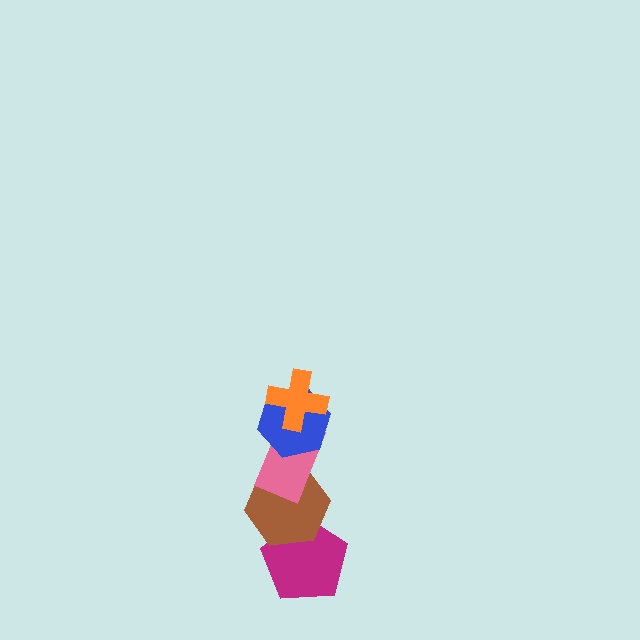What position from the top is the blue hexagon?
The blue hexagon is 2nd from the top.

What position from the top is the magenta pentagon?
The magenta pentagon is 5th from the top.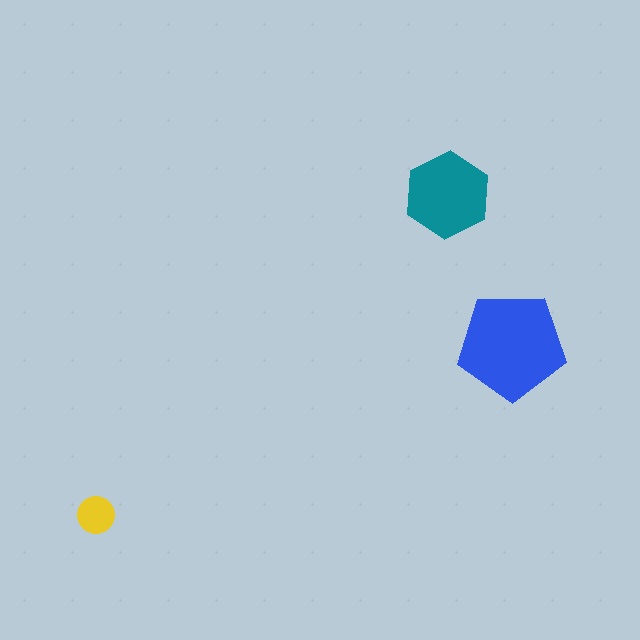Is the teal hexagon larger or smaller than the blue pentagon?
Smaller.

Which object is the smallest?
The yellow circle.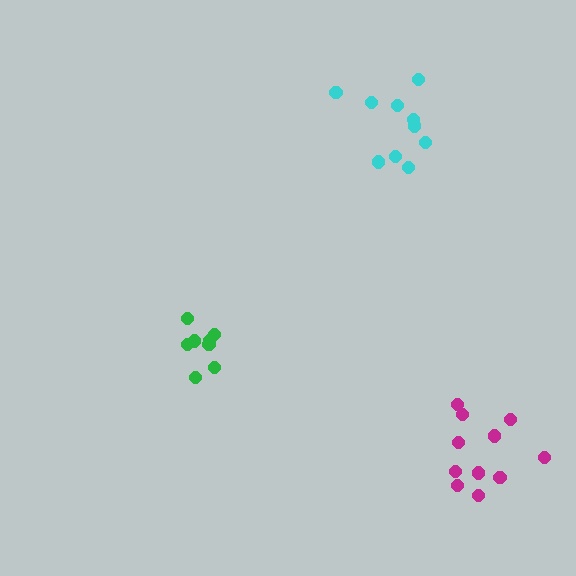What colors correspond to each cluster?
The clusters are colored: magenta, green, cyan.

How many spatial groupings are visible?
There are 3 spatial groupings.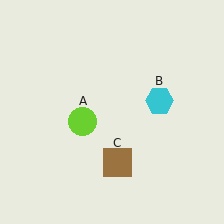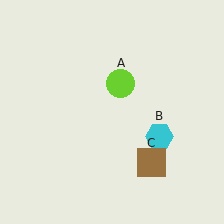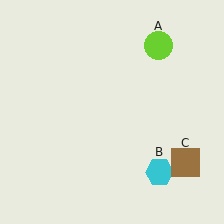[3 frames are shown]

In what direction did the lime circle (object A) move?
The lime circle (object A) moved up and to the right.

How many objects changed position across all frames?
3 objects changed position: lime circle (object A), cyan hexagon (object B), brown square (object C).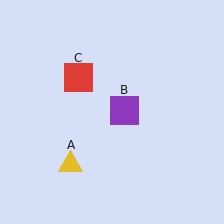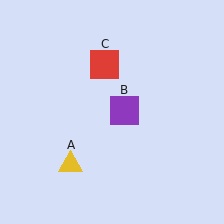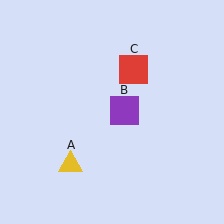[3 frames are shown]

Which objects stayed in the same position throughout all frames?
Yellow triangle (object A) and purple square (object B) remained stationary.